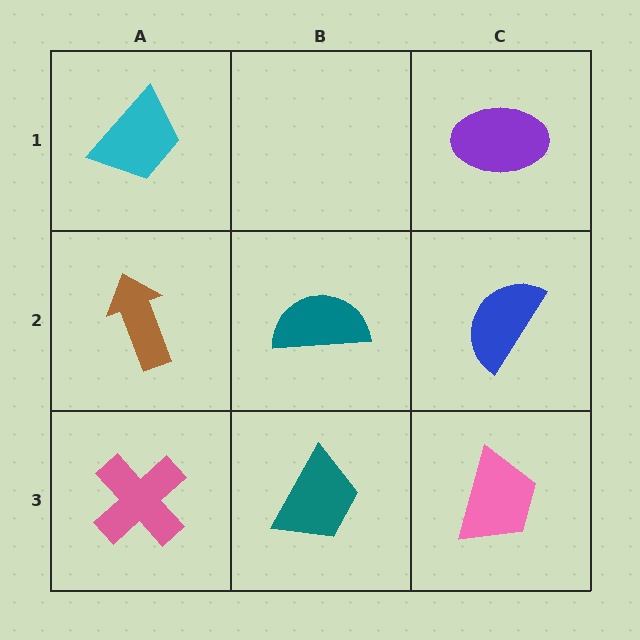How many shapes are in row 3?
3 shapes.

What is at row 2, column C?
A blue semicircle.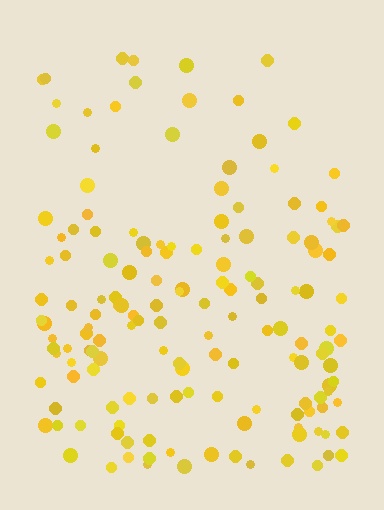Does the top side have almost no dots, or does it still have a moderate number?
Still a moderate number, just noticeably fewer than the bottom.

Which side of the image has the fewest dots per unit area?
The top.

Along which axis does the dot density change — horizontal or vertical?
Vertical.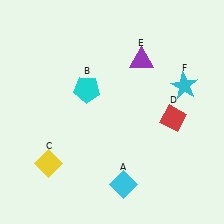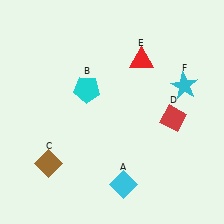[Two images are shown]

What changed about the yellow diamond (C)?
In Image 1, C is yellow. In Image 2, it changed to brown.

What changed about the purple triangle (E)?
In Image 1, E is purple. In Image 2, it changed to red.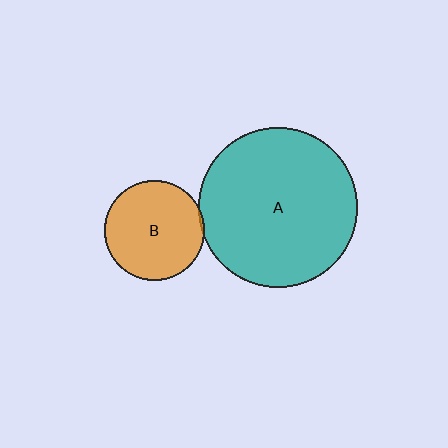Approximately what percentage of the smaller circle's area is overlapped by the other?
Approximately 5%.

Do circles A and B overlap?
Yes.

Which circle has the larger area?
Circle A (teal).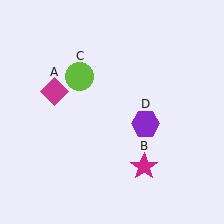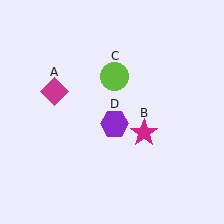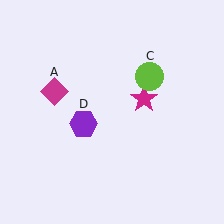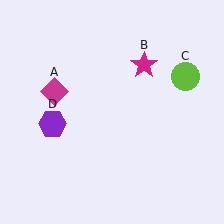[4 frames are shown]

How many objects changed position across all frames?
3 objects changed position: magenta star (object B), lime circle (object C), purple hexagon (object D).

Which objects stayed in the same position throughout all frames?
Magenta diamond (object A) remained stationary.